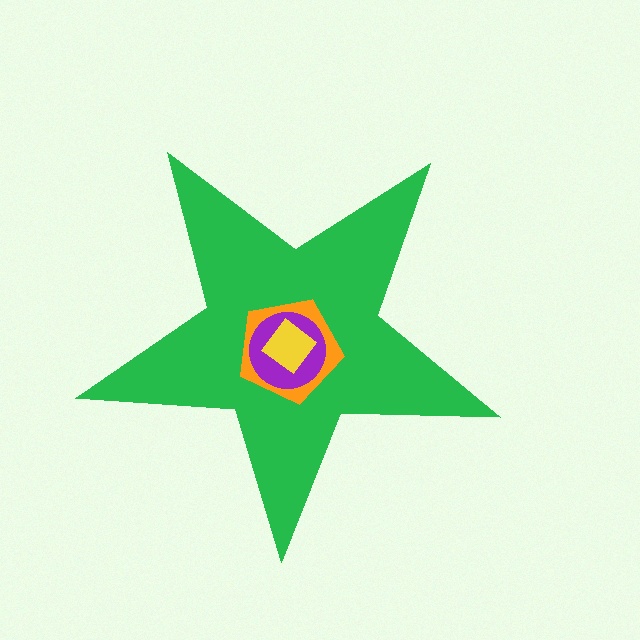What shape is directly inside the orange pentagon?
The purple circle.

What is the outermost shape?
The green star.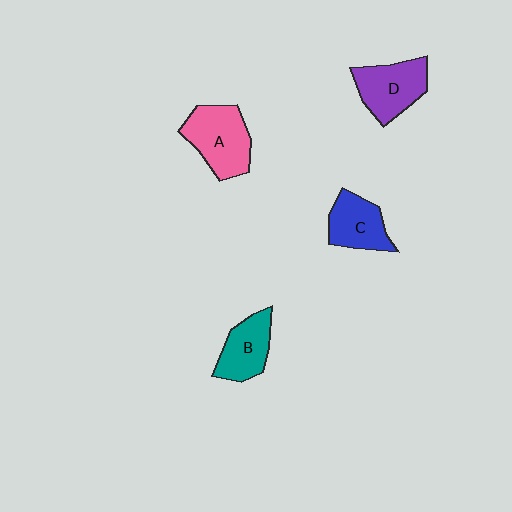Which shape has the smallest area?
Shape B (teal).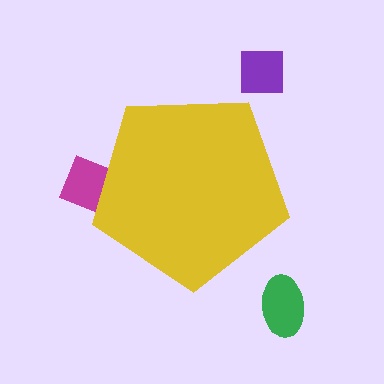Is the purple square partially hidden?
No, the purple square is fully visible.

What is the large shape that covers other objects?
A yellow pentagon.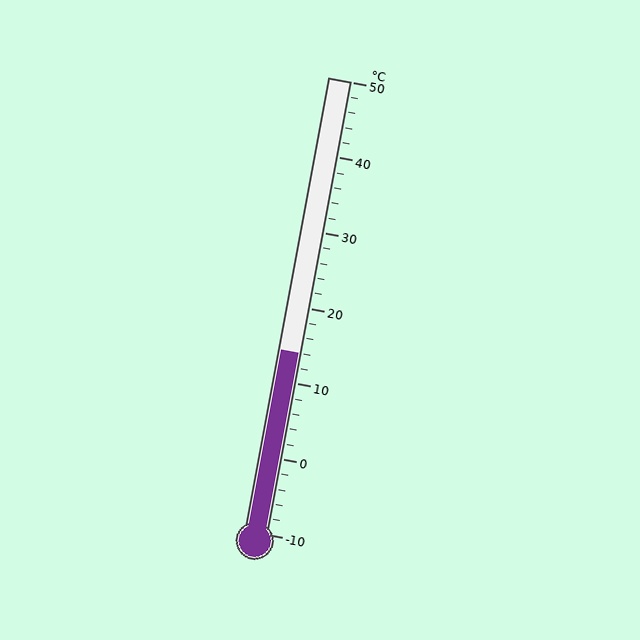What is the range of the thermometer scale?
The thermometer scale ranges from -10°C to 50°C.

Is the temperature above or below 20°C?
The temperature is below 20°C.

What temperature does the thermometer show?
The thermometer shows approximately 14°C.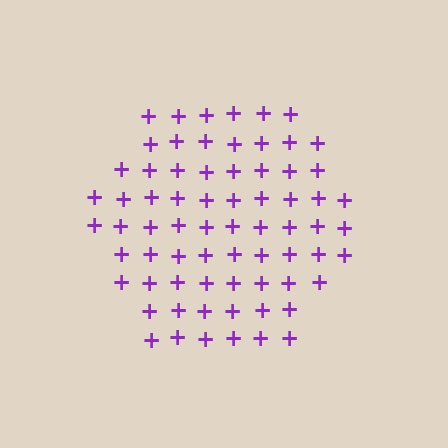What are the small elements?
The small elements are plus signs.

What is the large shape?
The large shape is a hexagon.